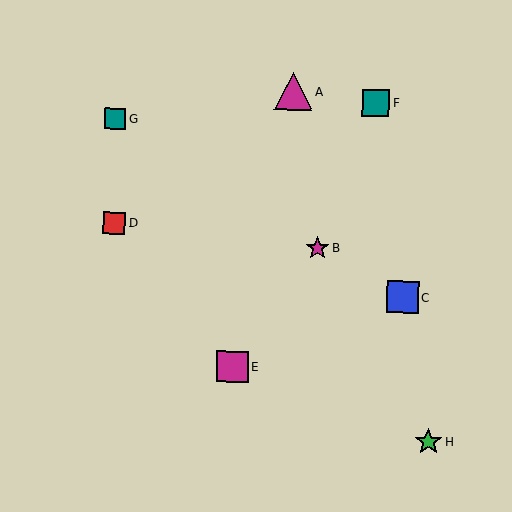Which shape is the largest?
The magenta triangle (labeled A) is the largest.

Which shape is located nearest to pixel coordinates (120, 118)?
The teal square (labeled G) at (116, 118) is nearest to that location.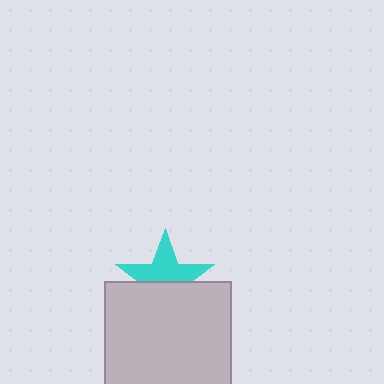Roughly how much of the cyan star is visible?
About half of it is visible (roughly 56%).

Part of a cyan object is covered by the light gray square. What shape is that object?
It is a star.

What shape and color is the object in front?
The object in front is a light gray square.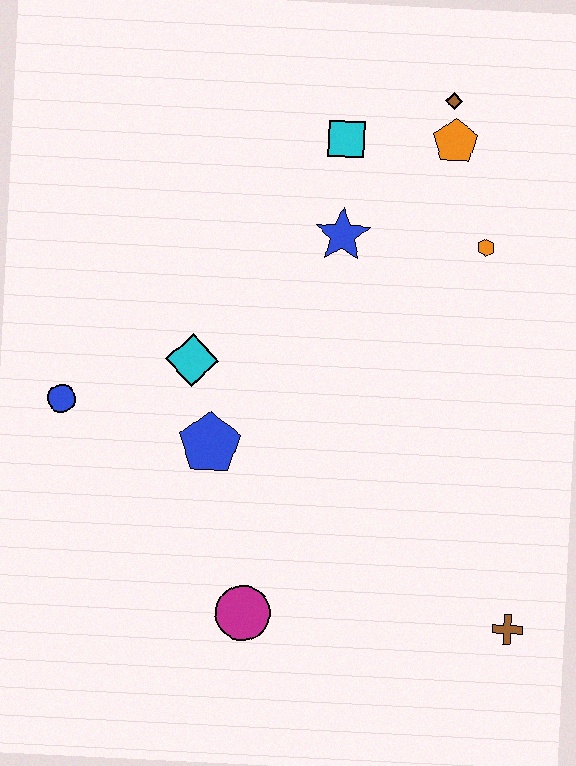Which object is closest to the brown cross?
The magenta circle is closest to the brown cross.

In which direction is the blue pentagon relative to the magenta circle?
The blue pentagon is above the magenta circle.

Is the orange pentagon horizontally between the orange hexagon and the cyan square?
Yes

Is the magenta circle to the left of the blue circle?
No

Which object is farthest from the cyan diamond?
The brown cross is farthest from the cyan diamond.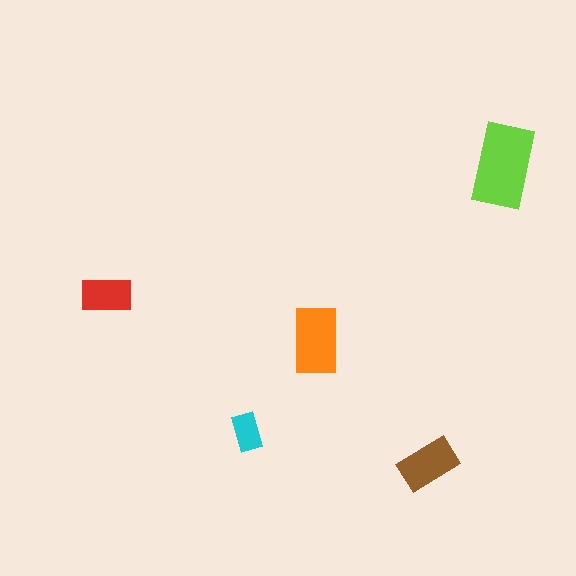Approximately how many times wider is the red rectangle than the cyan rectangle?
About 1.5 times wider.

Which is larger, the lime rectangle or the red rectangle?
The lime one.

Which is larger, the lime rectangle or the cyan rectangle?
The lime one.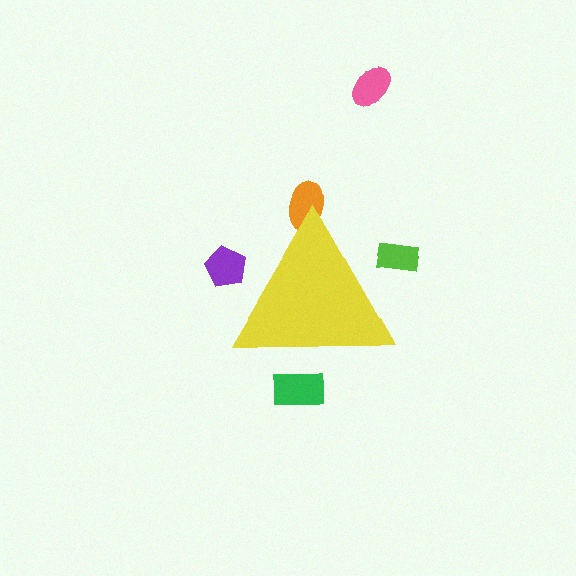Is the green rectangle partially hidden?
Yes, the green rectangle is partially hidden behind the yellow triangle.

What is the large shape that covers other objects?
A yellow triangle.